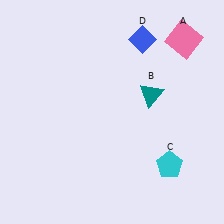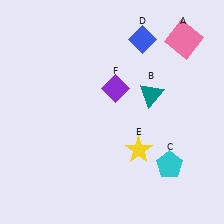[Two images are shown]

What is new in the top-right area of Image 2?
A purple diamond (F) was added in the top-right area of Image 2.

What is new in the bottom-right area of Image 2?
A yellow star (E) was added in the bottom-right area of Image 2.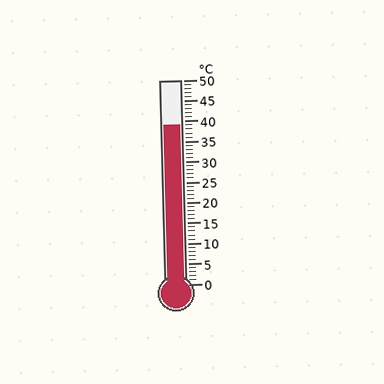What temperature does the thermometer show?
The thermometer shows approximately 39°C.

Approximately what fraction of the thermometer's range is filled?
The thermometer is filled to approximately 80% of its range.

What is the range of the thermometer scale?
The thermometer scale ranges from 0°C to 50°C.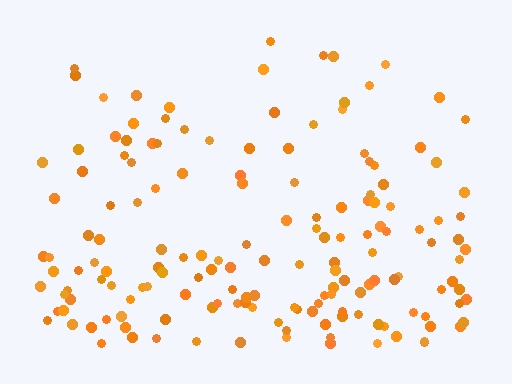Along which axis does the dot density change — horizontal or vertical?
Vertical.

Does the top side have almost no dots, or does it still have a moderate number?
Still a moderate number, just noticeably fewer than the bottom.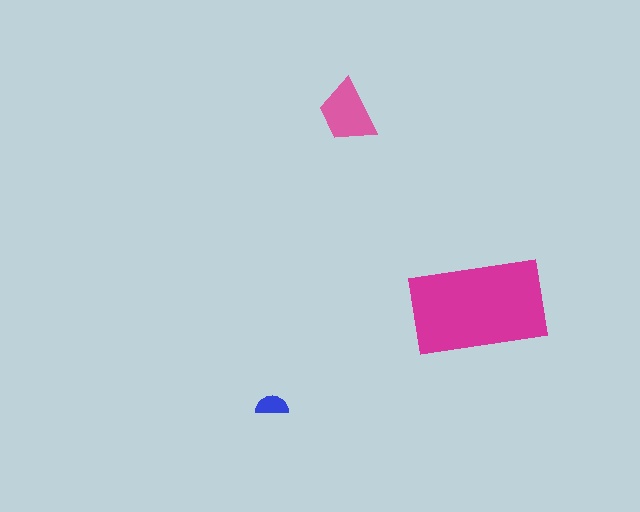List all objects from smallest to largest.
The blue semicircle, the pink trapezoid, the magenta rectangle.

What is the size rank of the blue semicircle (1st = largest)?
3rd.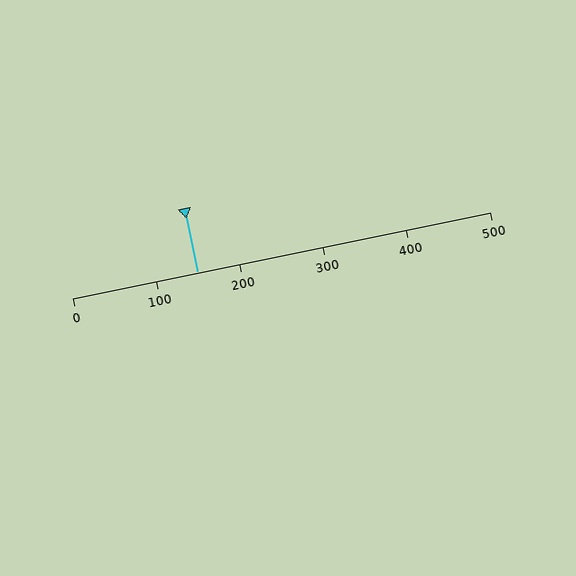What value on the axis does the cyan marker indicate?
The marker indicates approximately 150.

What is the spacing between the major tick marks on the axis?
The major ticks are spaced 100 apart.